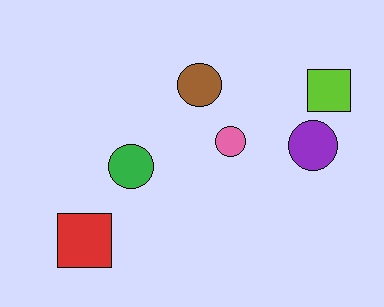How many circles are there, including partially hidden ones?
There are 4 circles.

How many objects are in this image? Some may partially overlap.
There are 6 objects.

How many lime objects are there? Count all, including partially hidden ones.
There is 1 lime object.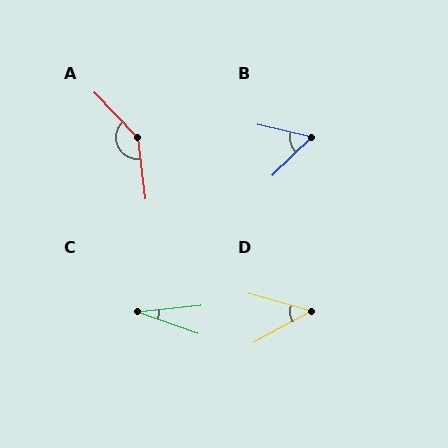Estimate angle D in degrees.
Approximately 44 degrees.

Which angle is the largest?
A, at approximately 143 degrees.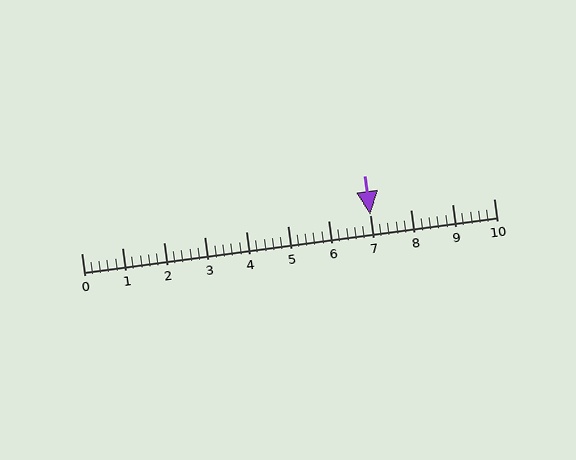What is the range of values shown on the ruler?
The ruler shows values from 0 to 10.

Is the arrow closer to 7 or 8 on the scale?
The arrow is closer to 7.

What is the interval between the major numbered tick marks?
The major tick marks are spaced 1 units apart.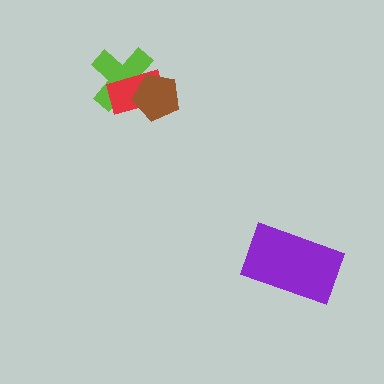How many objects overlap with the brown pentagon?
2 objects overlap with the brown pentagon.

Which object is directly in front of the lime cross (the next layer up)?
The red rectangle is directly in front of the lime cross.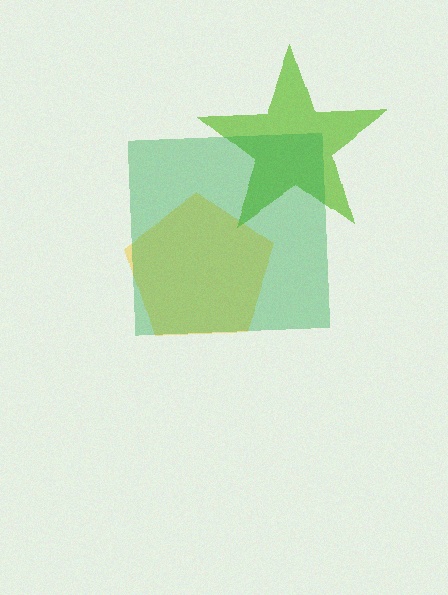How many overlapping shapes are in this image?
There are 3 overlapping shapes in the image.